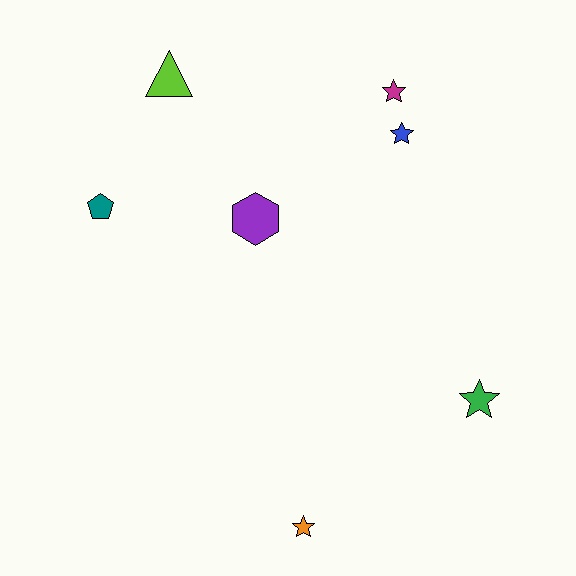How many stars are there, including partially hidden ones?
There are 4 stars.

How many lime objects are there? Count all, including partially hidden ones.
There is 1 lime object.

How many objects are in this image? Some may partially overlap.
There are 7 objects.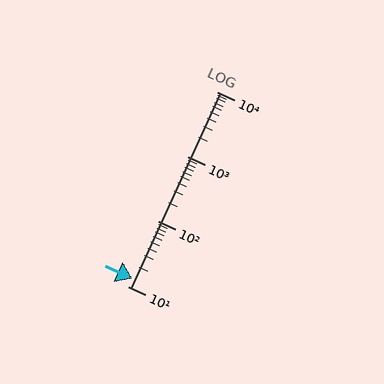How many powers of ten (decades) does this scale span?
The scale spans 3 decades, from 10 to 10000.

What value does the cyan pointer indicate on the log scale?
The pointer indicates approximately 13.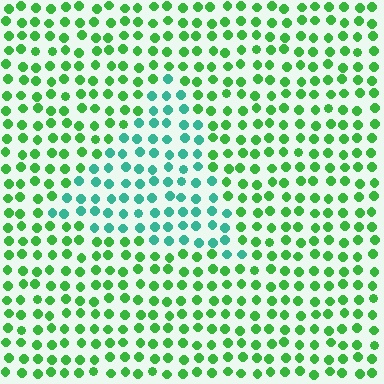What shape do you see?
I see a triangle.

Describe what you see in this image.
The image is filled with small green elements in a uniform arrangement. A triangle-shaped region is visible where the elements are tinted to a slightly different hue, forming a subtle color boundary.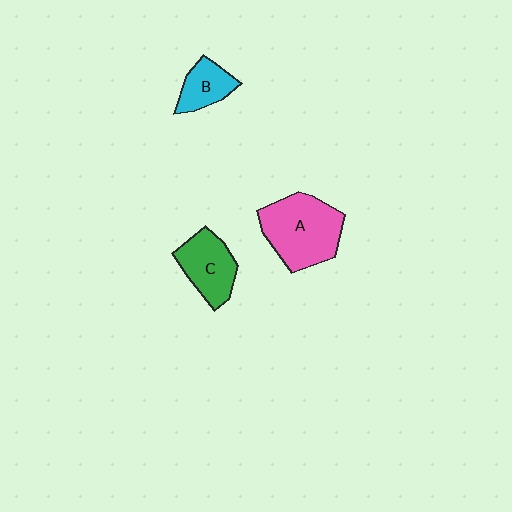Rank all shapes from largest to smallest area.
From largest to smallest: A (pink), C (green), B (cyan).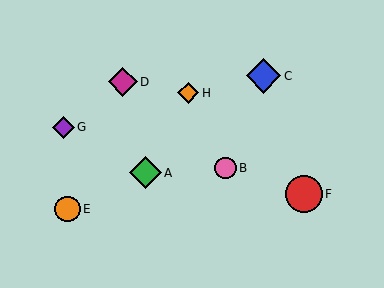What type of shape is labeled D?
Shape D is a magenta diamond.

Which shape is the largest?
The red circle (labeled F) is the largest.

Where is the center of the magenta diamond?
The center of the magenta diamond is at (123, 82).